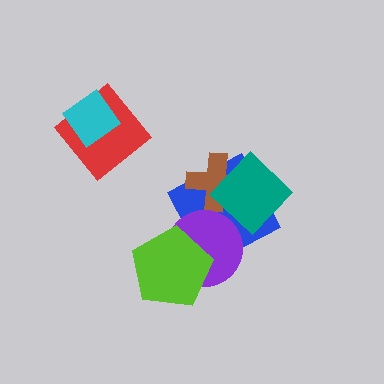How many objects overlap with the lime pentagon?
1 object overlaps with the lime pentagon.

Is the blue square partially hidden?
Yes, it is partially covered by another shape.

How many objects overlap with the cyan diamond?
1 object overlaps with the cyan diamond.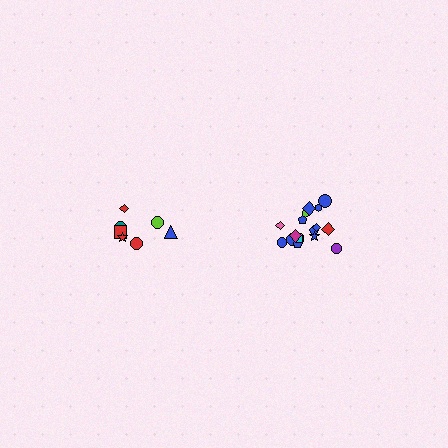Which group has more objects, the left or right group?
The right group.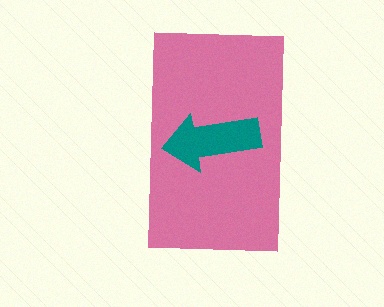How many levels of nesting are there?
2.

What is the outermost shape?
The pink rectangle.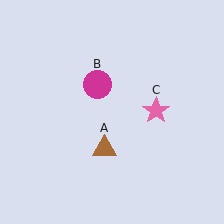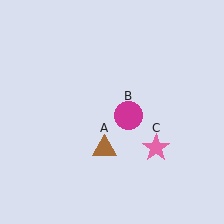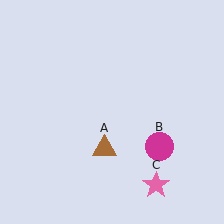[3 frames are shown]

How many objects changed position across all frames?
2 objects changed position: magenta circle (object B), pink star (object C).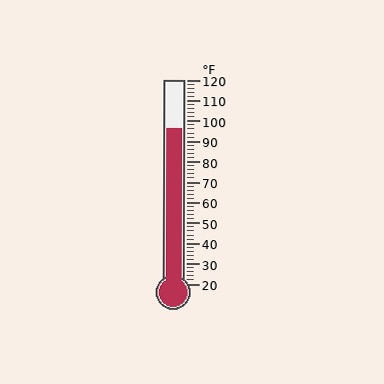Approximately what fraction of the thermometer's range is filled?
The thermometer is filled to approximately 75% of its range.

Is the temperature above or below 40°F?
The temperature is above 40°F.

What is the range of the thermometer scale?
The thermometer scale ranges from 20°F to 120°F.